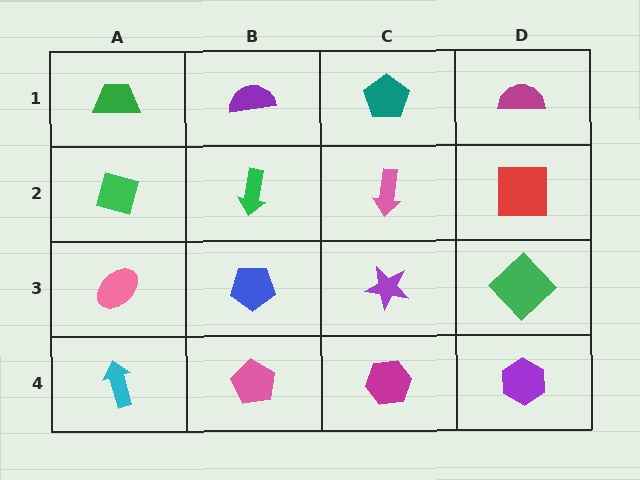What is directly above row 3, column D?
A red square.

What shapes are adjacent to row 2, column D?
A magenta semicircle (row 1, column D), a green diamond (row 3, column D), a pink arrow (row 2, column C).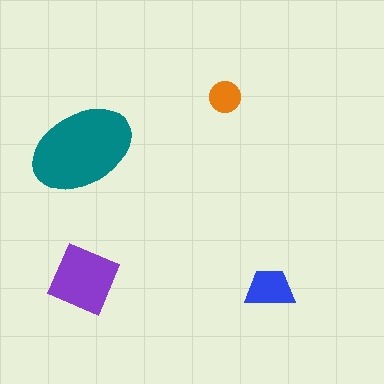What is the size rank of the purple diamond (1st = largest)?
2nd.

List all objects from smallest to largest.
The orange circle, the blue trapezoid, the purple diamond, the teal ellipse.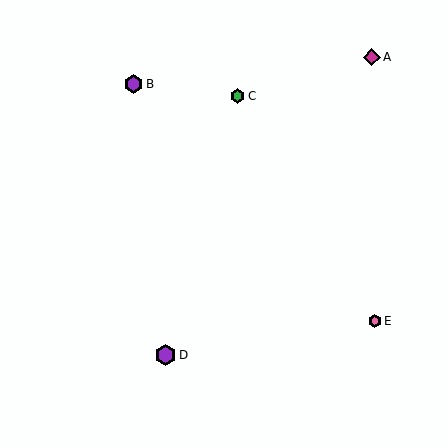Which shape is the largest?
The purple hexagon (labeled D) is the largest.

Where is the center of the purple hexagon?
The center of the purple hexagon is at (165, 355).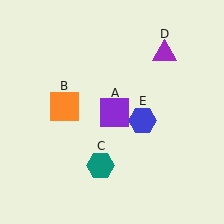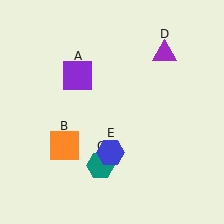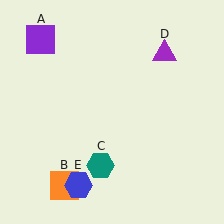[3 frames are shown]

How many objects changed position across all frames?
3 objects changed position: purple square (object A), orange square (object B), blue hexagon (object E).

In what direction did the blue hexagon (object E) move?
The blue hexagon (object E) moved down and to the left.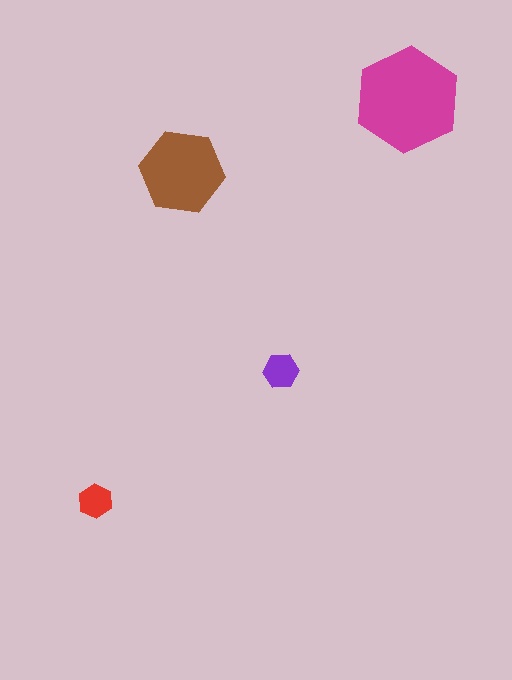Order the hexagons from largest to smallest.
the magenta one, the brown one, the purple one, the red one.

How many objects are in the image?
There are 4 objects in the image.